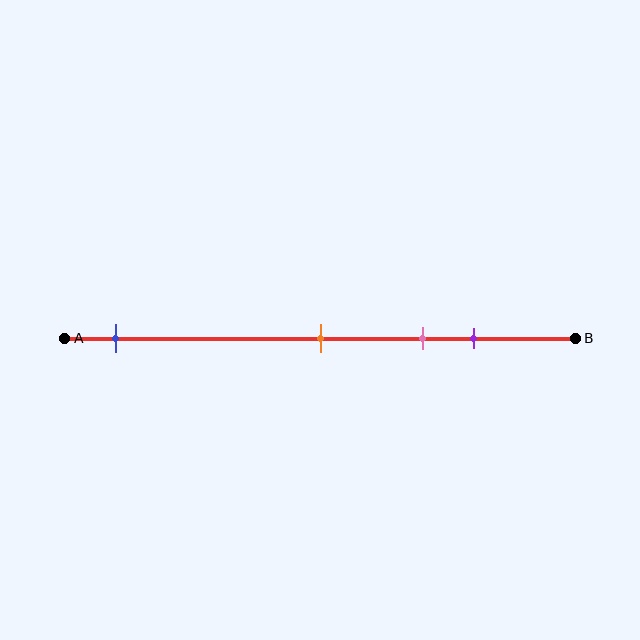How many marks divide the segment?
There are 4 marks dividing the segment.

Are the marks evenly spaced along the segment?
No, the marks are not evenly spaced.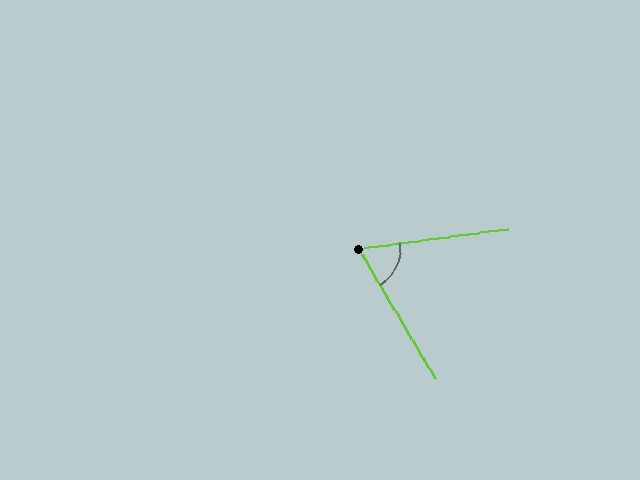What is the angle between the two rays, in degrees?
Approximately 67 degrees.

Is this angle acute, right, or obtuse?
It is acute.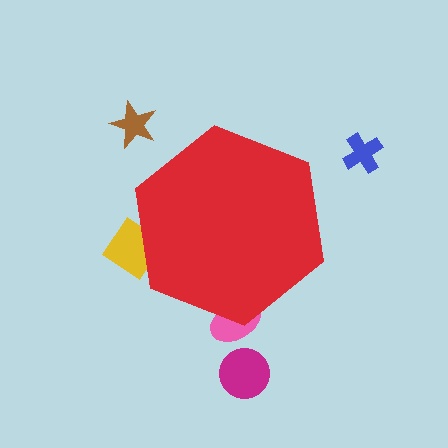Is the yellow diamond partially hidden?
Yes, the yellow diamond is partially hidden behind the red hexagon.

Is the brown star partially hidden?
No, the brown star is fully visible.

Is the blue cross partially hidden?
No, the blue cross is fully visible.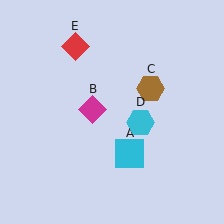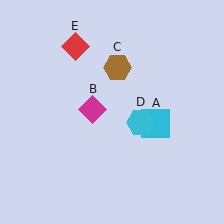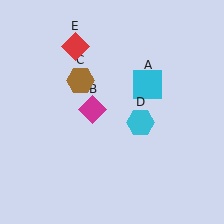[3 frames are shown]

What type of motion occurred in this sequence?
The cyan square (object A), brown hexagon (object C) rotated counterclockwise around the center of the scene.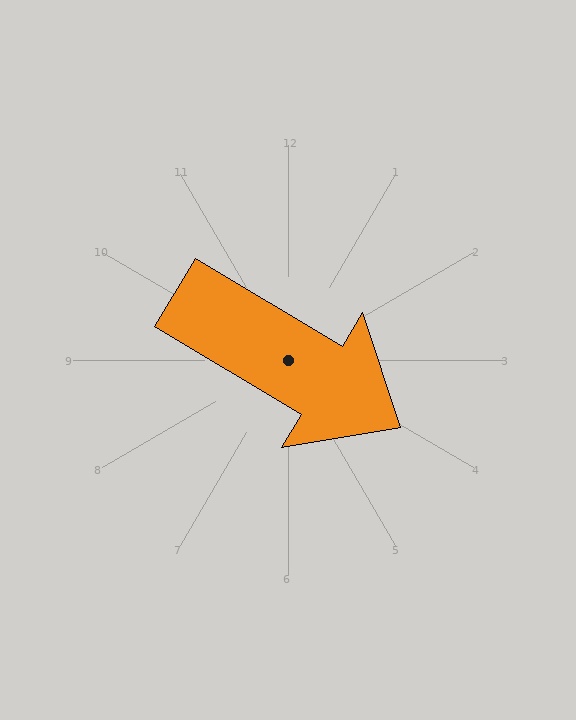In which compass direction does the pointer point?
Southeast.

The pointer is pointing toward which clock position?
Roughly 4 o'clock.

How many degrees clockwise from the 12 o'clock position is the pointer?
Approximately 121 degrees.